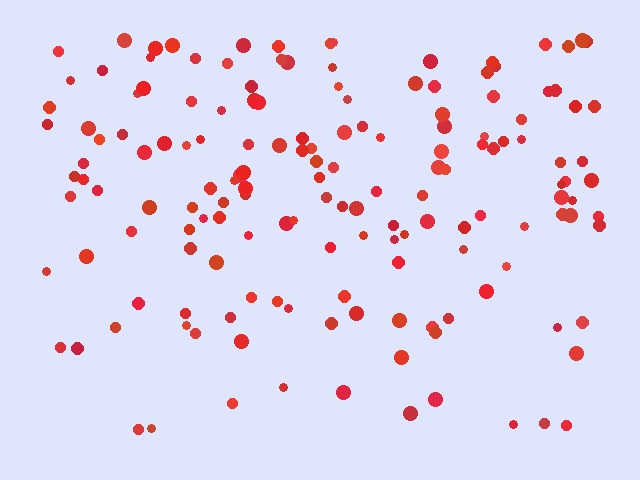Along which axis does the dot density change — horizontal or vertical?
Vertical.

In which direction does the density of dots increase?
From bottom to top, with the top side densest.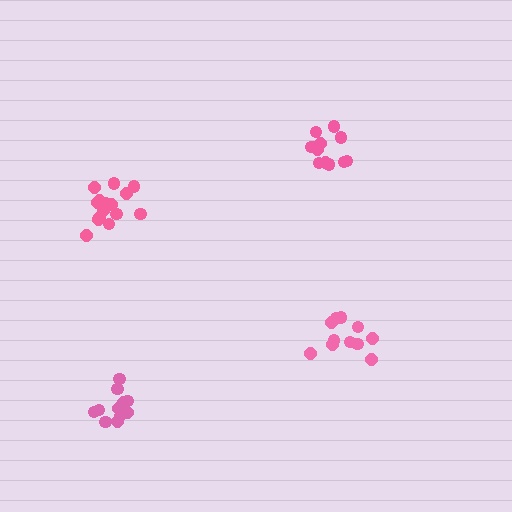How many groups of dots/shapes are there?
There are 4 groups.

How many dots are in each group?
Group 1: 12 dots, Group 2: 12 dots, Group 3: 15 dots, Group 4: 11 dots (50 total).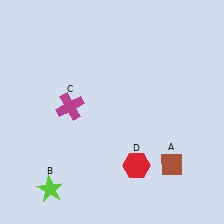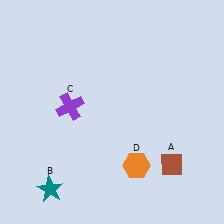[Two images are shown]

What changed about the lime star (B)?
In Image 1, B is lime. In Image 2, it changed to teal.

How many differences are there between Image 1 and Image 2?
There are 3 differences between the two images.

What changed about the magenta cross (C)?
In Image 1, C is magenta. In Image 2, it changed to purple.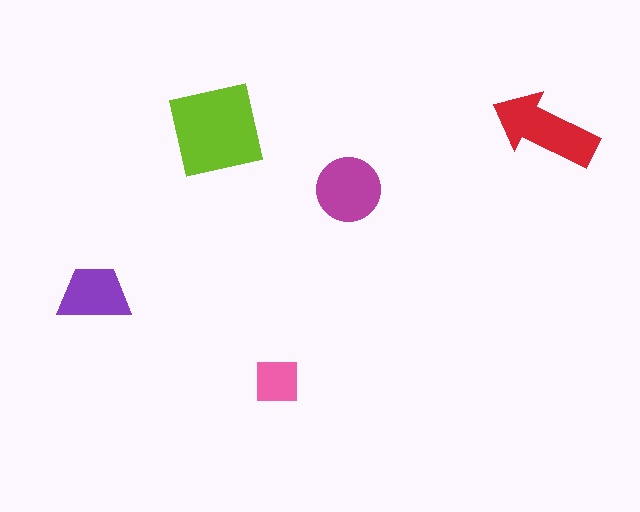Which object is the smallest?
The pink square.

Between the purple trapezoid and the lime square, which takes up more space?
The lime square.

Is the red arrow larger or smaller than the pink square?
Larger.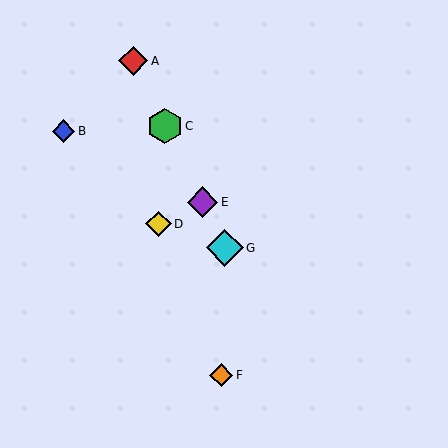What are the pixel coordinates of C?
Object C is at (165, 126).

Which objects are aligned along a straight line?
Objects A, C, E, G are aligned along a straight line.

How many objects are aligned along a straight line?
4 objects (A, C, E, G) are aligned along a straight line.